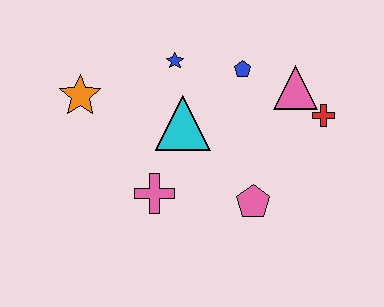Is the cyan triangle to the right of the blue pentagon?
No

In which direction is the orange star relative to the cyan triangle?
The orange star is to the left of the cyan triangle.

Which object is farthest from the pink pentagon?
The orange star is farthest from the pink pentagon.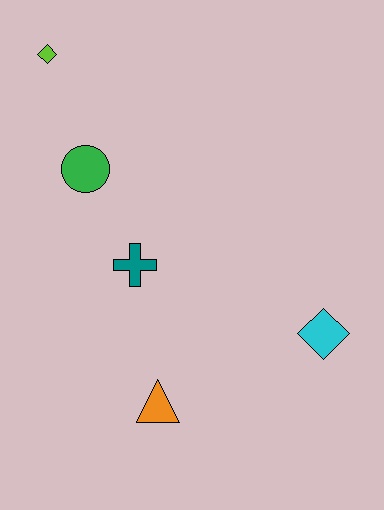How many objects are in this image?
There are 5 objects.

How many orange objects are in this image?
There is 1 orange object.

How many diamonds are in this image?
There are 2 diamonds.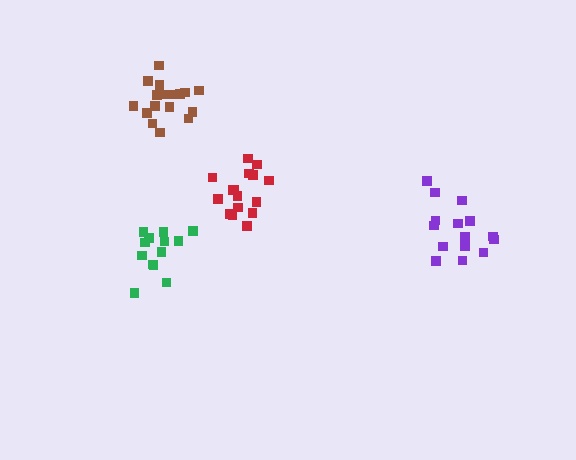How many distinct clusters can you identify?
There are 4 distinct clusters.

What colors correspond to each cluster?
The clusters are colored: purple, red, brown, green.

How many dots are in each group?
Group 1: 16 dots, Group 2: 16 dots, Group 3: 17 dots, Group 4: 13 dots (62 total).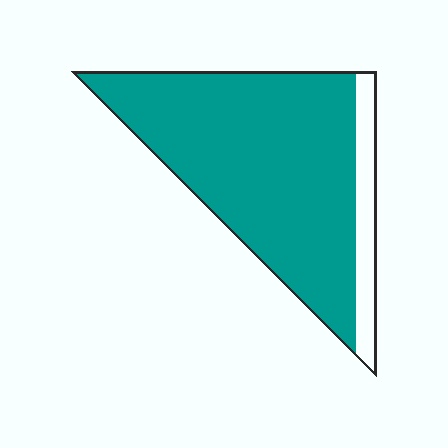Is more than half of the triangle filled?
Yes.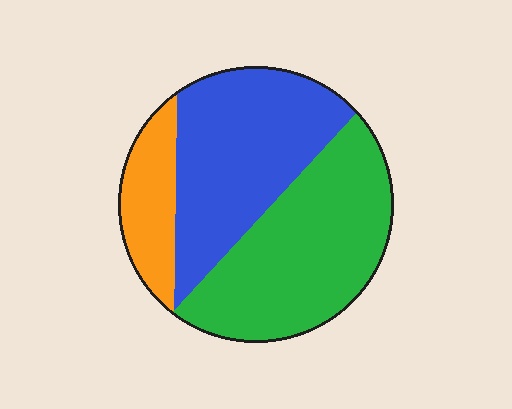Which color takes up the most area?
Green, at roughly 45%.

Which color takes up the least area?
Orange, at roughly 15%.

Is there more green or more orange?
Green.